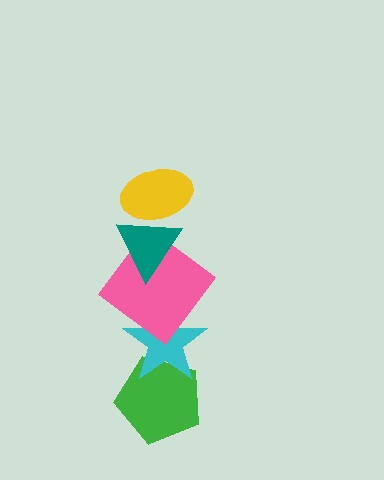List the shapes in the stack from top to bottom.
From top to bottom: the yellow ellipse, the teal triangle, the pink diamond, the cyan star, the green pentagon.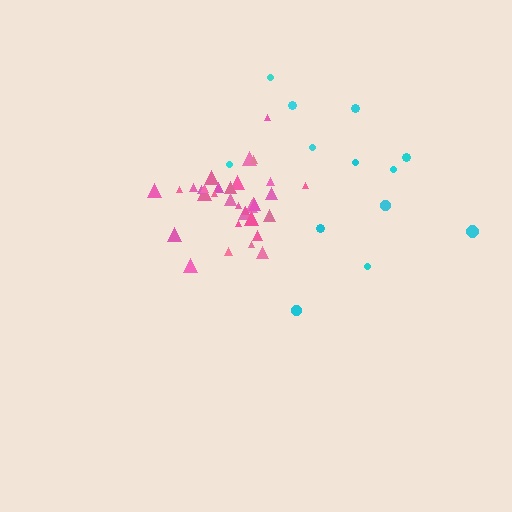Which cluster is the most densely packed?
Pink.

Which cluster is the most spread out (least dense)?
Cyan.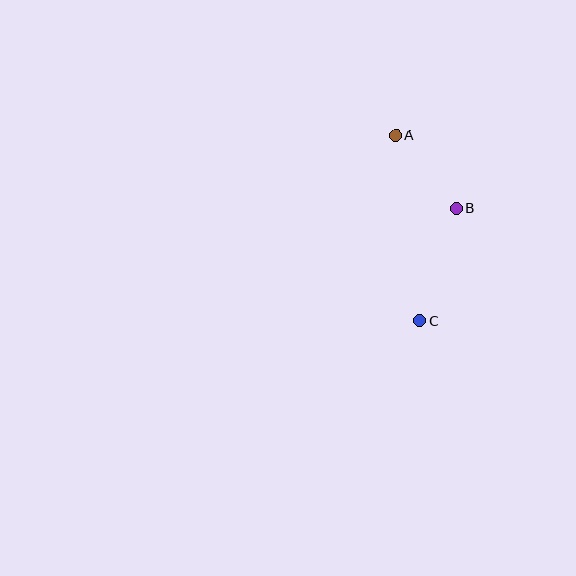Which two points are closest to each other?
Points A and B are closest to each other.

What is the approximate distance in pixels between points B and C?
The distance between B and C is approximately 118 pixels.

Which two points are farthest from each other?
Points A and C are farthest from each other.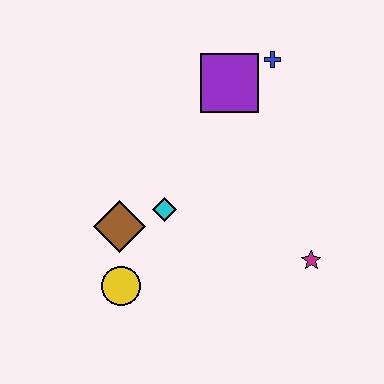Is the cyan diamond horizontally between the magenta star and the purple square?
No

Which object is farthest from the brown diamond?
The blue cross is farthest from the brown diamond.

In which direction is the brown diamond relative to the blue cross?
The brown diamond is below the blue cross.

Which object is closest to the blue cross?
The purple square is closest to the blue cross.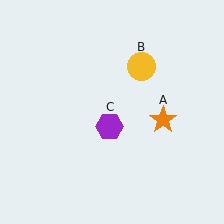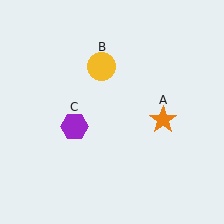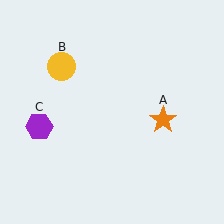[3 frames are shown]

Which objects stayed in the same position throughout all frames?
Orange star (object A) remained stationary.